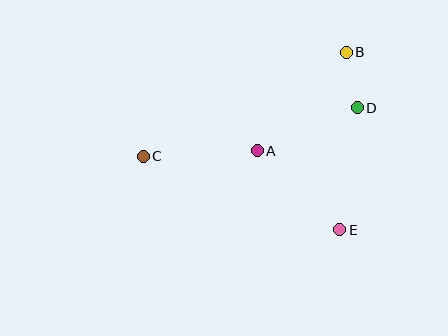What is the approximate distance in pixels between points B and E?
The distance between B and E is approximately 178 pixels.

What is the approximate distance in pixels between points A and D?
The distance between A and D is approximately 108 pixels.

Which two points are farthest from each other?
Points B and C are farthest from each other.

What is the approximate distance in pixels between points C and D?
The distance between C and D is approximately 219 pixels.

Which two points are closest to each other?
Points B and D are closest to each other.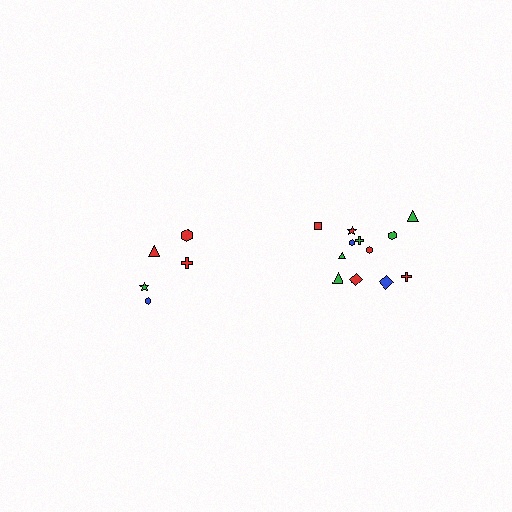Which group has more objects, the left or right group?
The right group.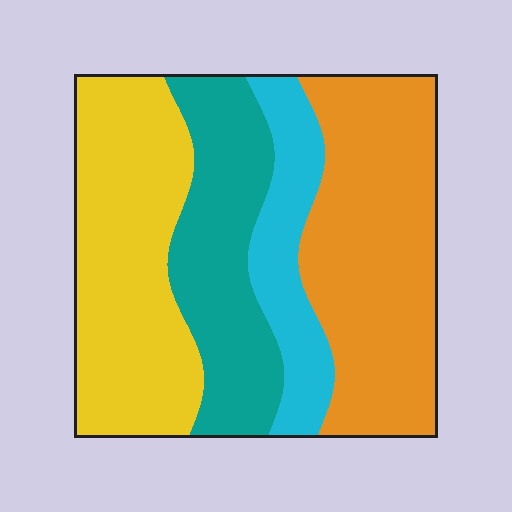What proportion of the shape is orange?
Orange takes up about one third (1/3) of the shape.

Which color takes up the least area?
Cyan, at roughly 15%.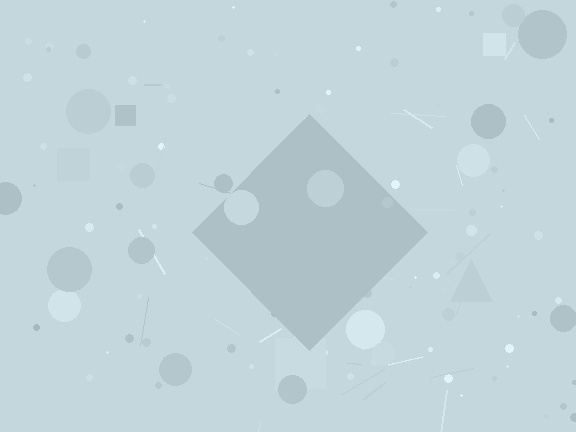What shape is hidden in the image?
A diamond is hidden in the image.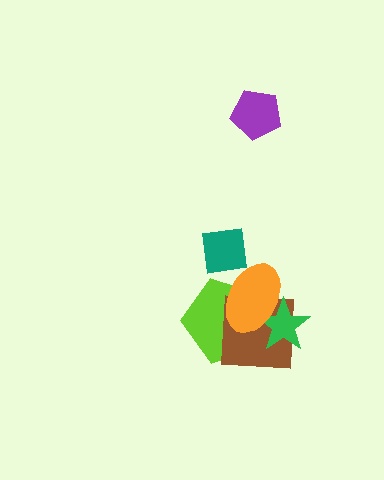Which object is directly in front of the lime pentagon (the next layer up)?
The brown square is directly in front of the lime pentagon.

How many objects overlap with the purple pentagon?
0 objects overlap with the purple pentagon.